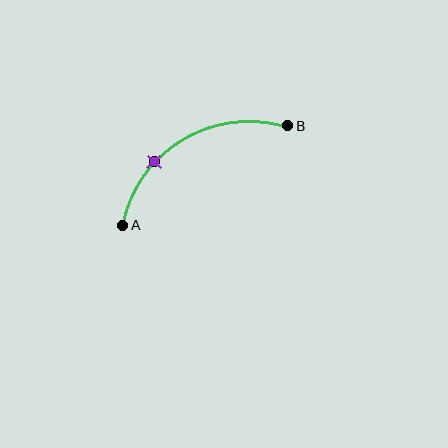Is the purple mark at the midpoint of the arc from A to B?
No. The purple mark lies on the arc but is closer to endpoint A. The arc midpoint would be at the point on the curve equidistant along the arc from both A and B.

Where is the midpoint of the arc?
The arc midpoint is the point on the curve farthest from the straight line joining A and B. It sits above that line.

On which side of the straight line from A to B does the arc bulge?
The arc bulges above the straight line connecting A and B.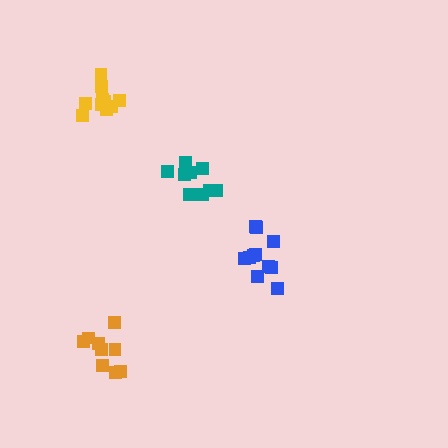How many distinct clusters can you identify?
There are 4 distinct clusters.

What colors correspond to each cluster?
The clusters are colored: teal, orange, blue, yellow.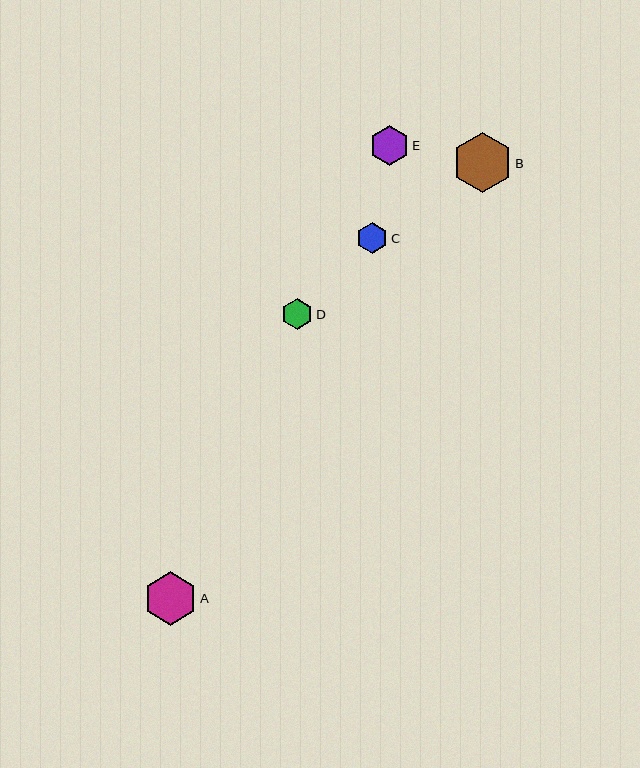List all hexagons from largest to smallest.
From largest to smallest: B, A, E, C, D.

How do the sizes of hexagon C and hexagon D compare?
Hexagon C and hexagon D are approximately the same size.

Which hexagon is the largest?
Hexagon B is the largest with a size of approximately 60 pixels.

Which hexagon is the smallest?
Hexagon D is the smallest with a size of approximately 31 pixels.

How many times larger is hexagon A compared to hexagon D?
Hexagon A is approximately 1.7 times the size of hexagon D.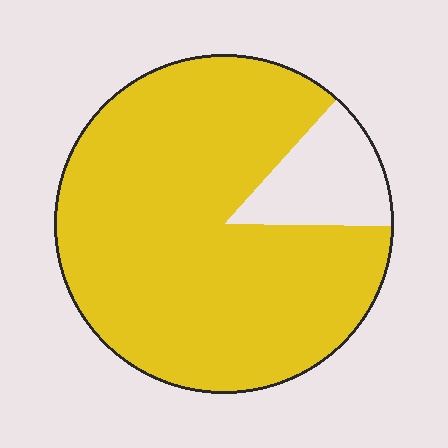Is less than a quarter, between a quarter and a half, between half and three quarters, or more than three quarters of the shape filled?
More than three quarters.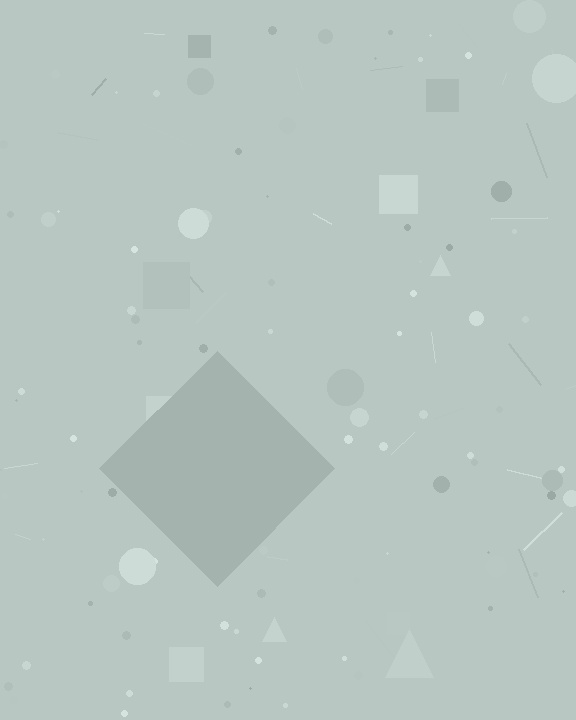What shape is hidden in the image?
A diamond is hidden in the image.